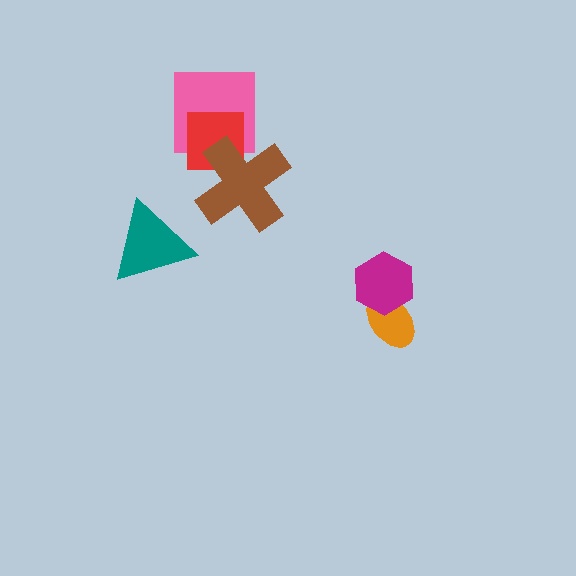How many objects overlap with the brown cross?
2 objects overlap with the brown cross.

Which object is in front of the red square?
The brown cross is in front of the red square.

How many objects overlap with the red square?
2 objects overlap with the red square.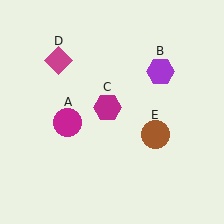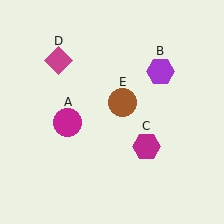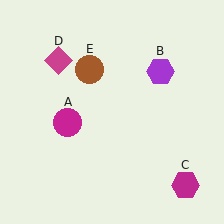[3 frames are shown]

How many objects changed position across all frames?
2 objects changed position: magenta hexagon (object C), brown circle (object E).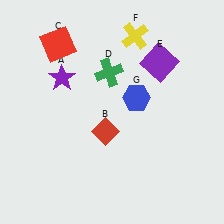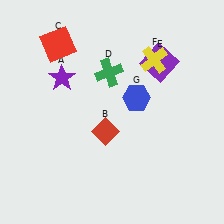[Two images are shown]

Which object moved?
The yellow cross (F) moved down.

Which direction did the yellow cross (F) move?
The yellow cross (F) moved down.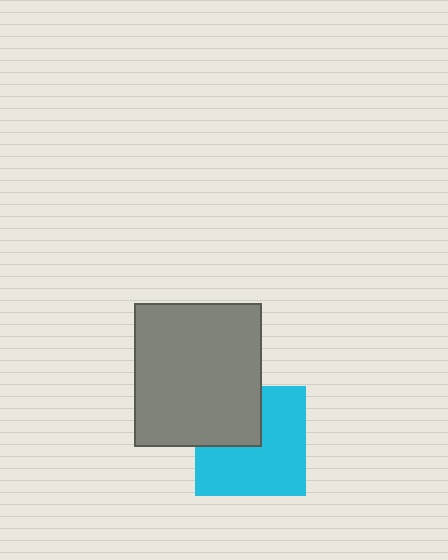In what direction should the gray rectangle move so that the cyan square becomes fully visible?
The gray rectangle should move toward the upper-left. That is the shortest direction to clear the overlap and leave the cyan square fully visible.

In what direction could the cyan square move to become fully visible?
The cyan square could move toward the lower-right. That would shift it out from behind the gray rectangle entirely.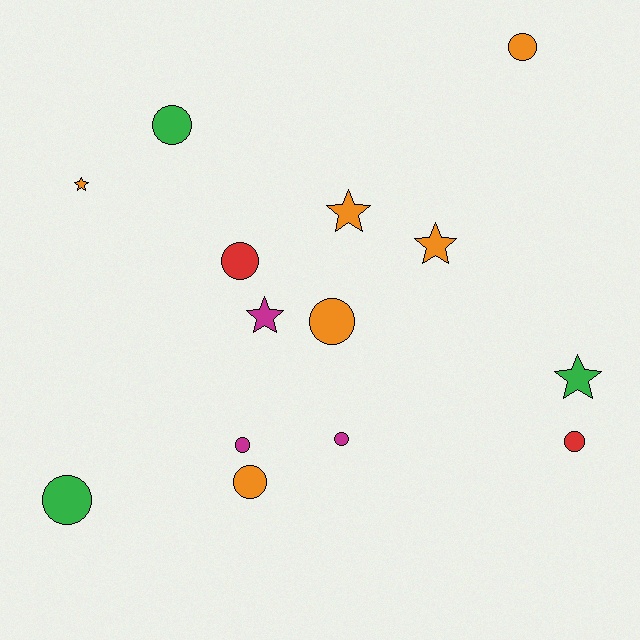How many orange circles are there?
There are 3 orange circles.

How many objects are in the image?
There are 14 objects.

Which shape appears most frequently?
Circle, with 9 objects.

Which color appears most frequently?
Orange, with 6 objects.